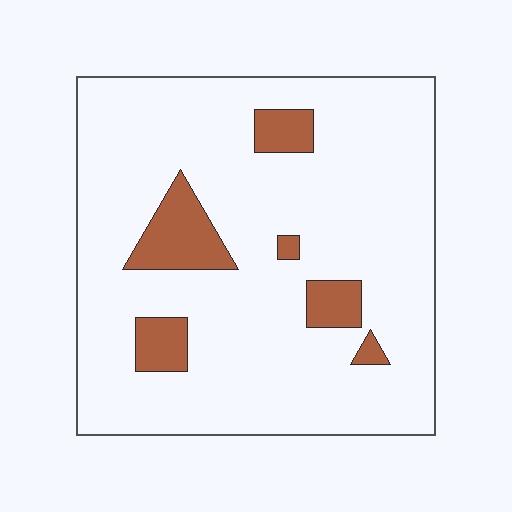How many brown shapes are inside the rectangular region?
6.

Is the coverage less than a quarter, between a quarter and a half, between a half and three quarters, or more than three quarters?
Less than a quarter.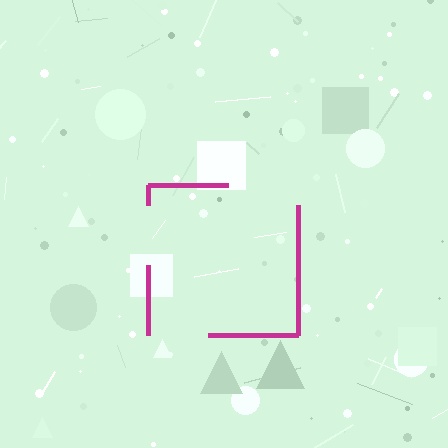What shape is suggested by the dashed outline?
The dashed outline suggests a square.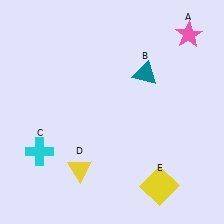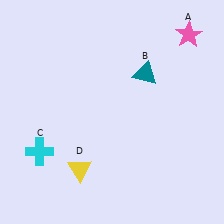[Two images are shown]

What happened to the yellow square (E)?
The yellow square (E) was removed in Image 2. It was in the bottom-right area of Image 1.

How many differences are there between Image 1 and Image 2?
There is 1 difference between the two images.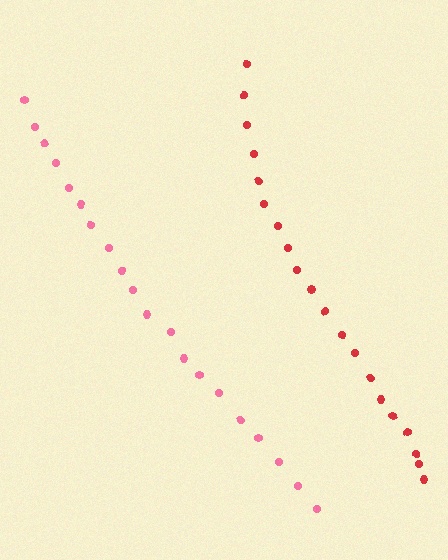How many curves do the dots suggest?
There are 2 distinct paths.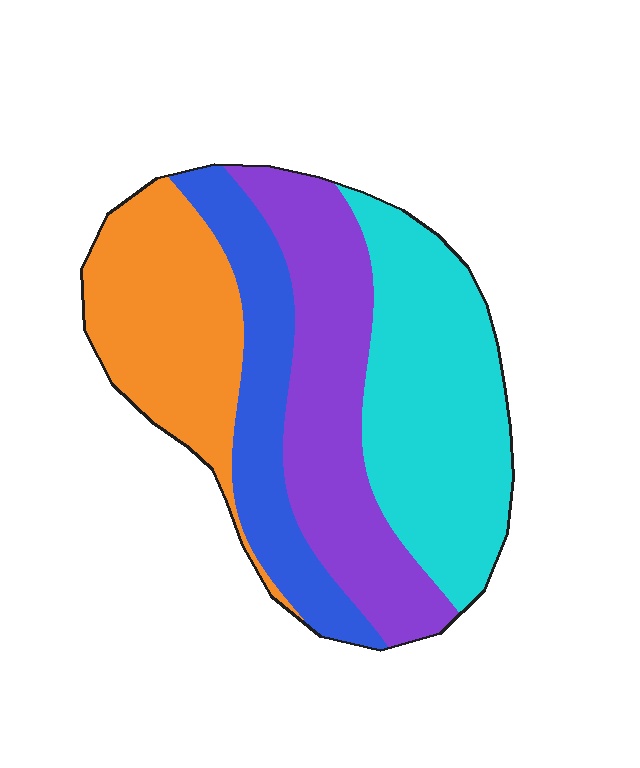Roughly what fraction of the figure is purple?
Purple takes up about one quarter (1/4) of the figure.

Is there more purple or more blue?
Purple.